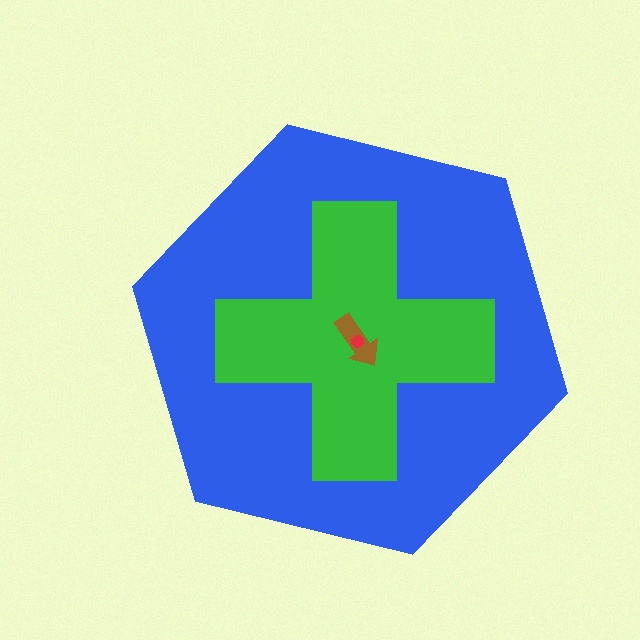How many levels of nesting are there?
4.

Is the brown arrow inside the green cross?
Yes.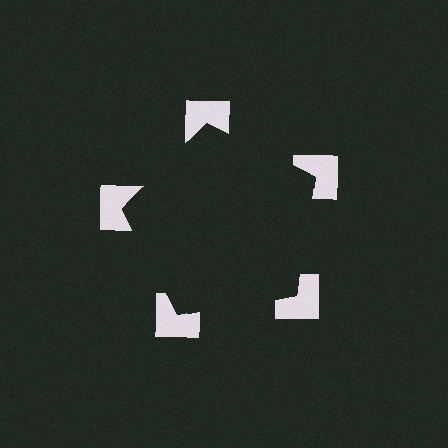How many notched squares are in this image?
There are 5 — one at each vertex of the illusory pentagon.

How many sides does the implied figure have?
5 sides.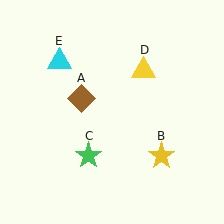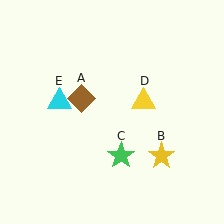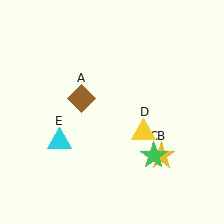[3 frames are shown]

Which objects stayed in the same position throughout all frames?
Brown diamond (object A) and yellow star (object B) remained stationary.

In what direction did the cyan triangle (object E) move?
The cyan triangle (object E) moved down.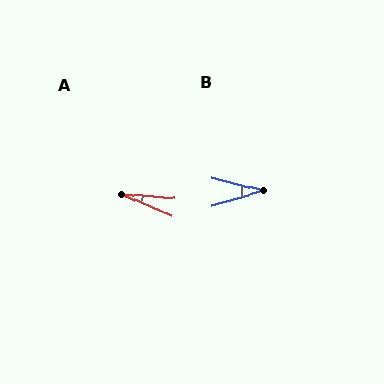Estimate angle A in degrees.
Approximately 18 degrees.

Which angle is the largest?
B, at approximately 30 degrees.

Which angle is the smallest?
A, at approximately 18 degrees.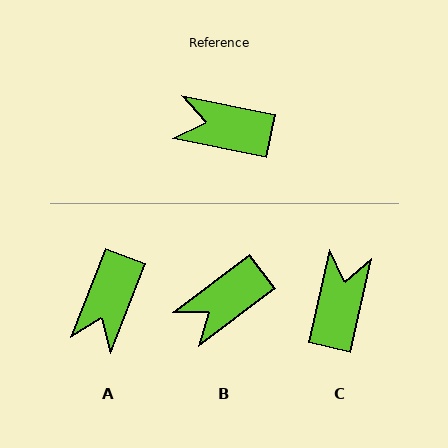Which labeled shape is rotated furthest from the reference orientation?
C, about 91 degrees away.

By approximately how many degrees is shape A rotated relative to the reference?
Approximately 80 degrees counter-clockwise.